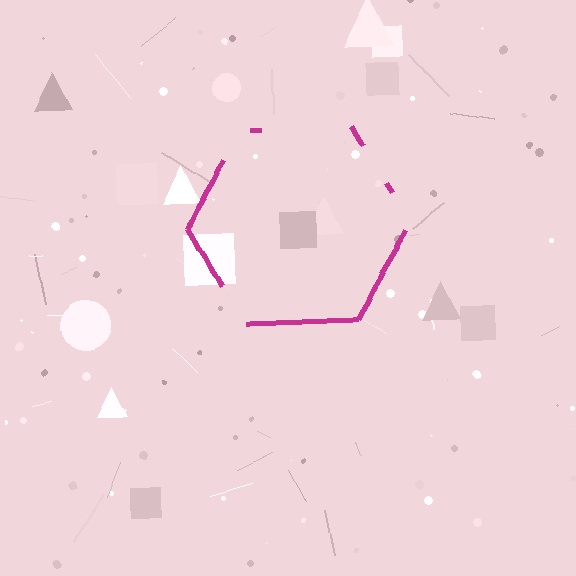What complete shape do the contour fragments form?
The contour fragments form a hexagon.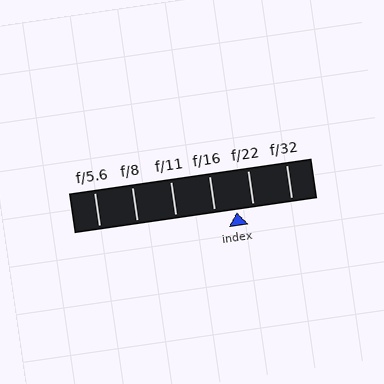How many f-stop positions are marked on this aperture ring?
There are 6 f-stop positions marked.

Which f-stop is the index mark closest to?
The index mark is closest to f/22.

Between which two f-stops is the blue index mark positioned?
The index mark is between f/16 and f/22.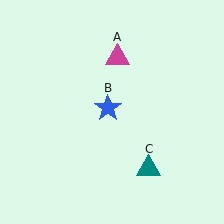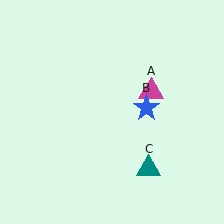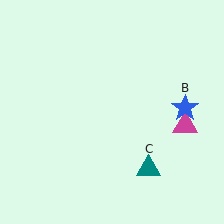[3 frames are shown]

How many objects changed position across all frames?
2 objects changed position: magenta triangle (object A), blue star (object B).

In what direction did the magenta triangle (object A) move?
The magenta triangle (object A) moved down and to the right.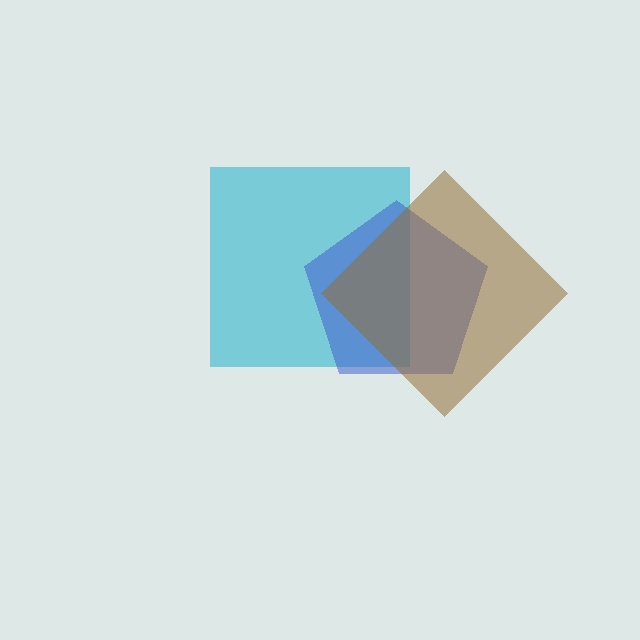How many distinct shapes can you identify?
There are 3 distinct shapes: a cyan square, a blue pentagon, a brown diamond.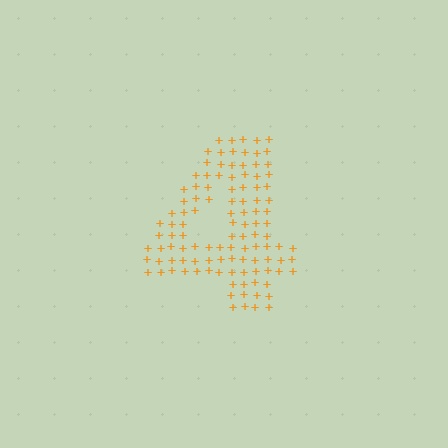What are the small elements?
The small elements are plus signs.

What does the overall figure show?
The overall figure shows the digit 4.